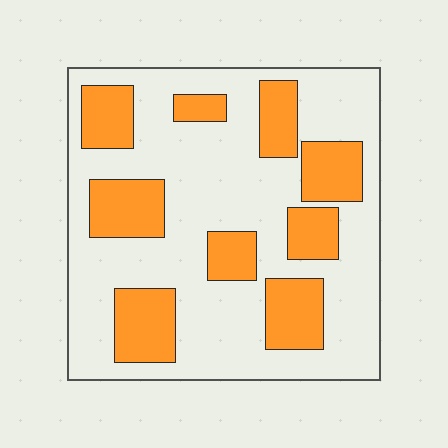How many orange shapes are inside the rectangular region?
9.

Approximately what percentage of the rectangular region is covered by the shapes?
Approximately 30%.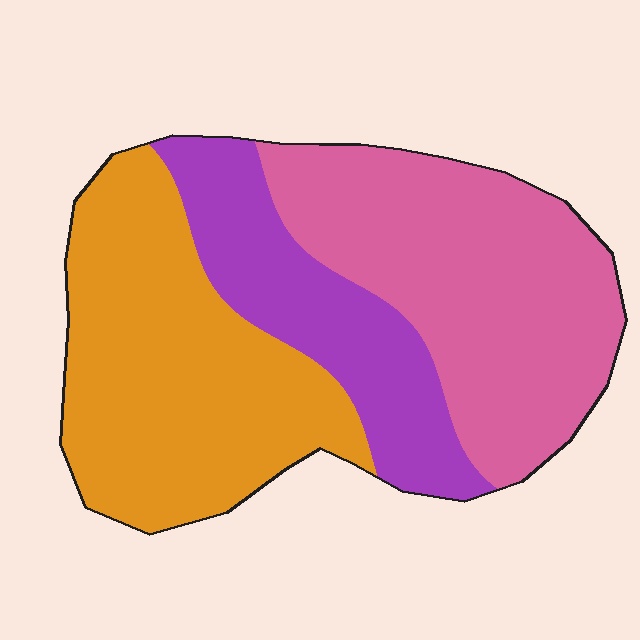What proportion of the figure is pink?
Pink covers 39% of the figure.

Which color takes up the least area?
Purple, at roughly 20%.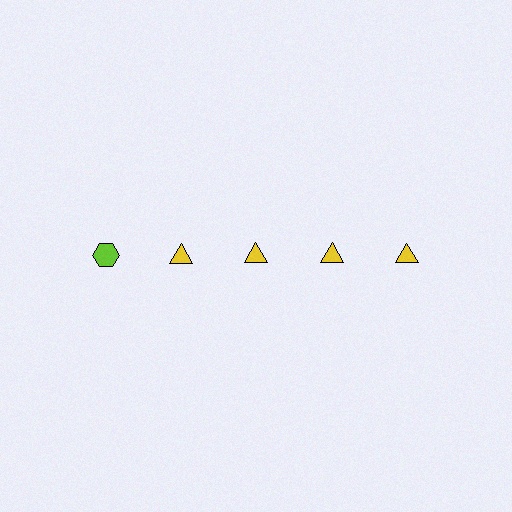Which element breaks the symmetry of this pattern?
The lime hexagon in the top row, leftmost column breaks the symmetry. All other shapes are yellow triangles.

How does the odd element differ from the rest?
It differs in both color (lime instead of yellow) and shape (hexagon instead of triangle).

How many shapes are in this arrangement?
There are 5 shapes arranged in a grid pattern.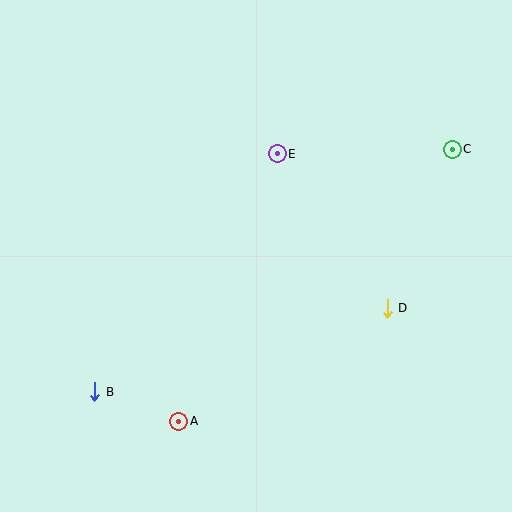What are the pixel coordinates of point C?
Point C is at (452, 149).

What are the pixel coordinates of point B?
Point B is at (95, 392).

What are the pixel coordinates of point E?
Point E is at (277, 154).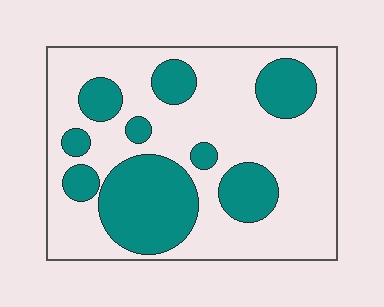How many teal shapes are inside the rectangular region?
9.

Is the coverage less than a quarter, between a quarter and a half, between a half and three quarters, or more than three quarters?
Between a quarter and a half.